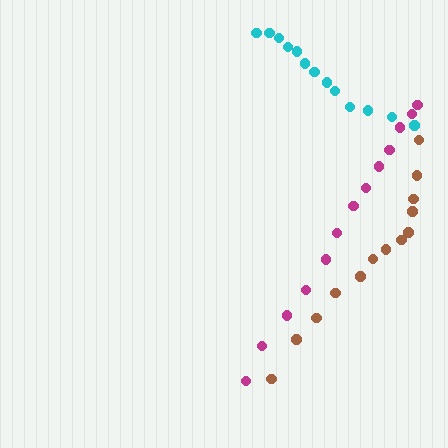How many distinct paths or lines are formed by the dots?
There are 3 distinct paths.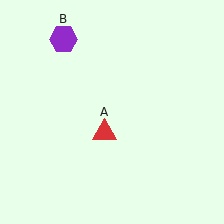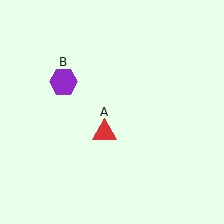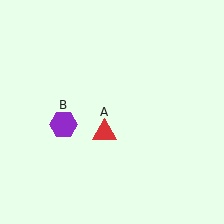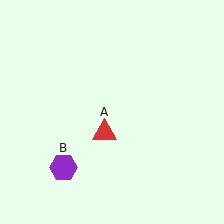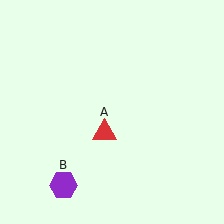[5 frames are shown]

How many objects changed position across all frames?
1 object changed position: purple hexagon (object B).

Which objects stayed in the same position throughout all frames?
Red triangle (object A) remained stationary.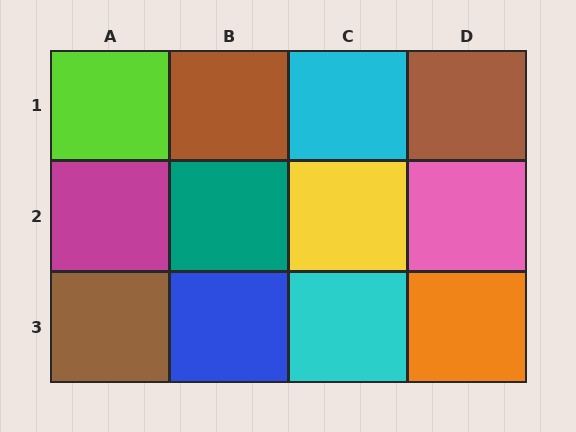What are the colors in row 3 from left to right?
Brown, blue, cyan, orange.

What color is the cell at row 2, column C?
Yellow.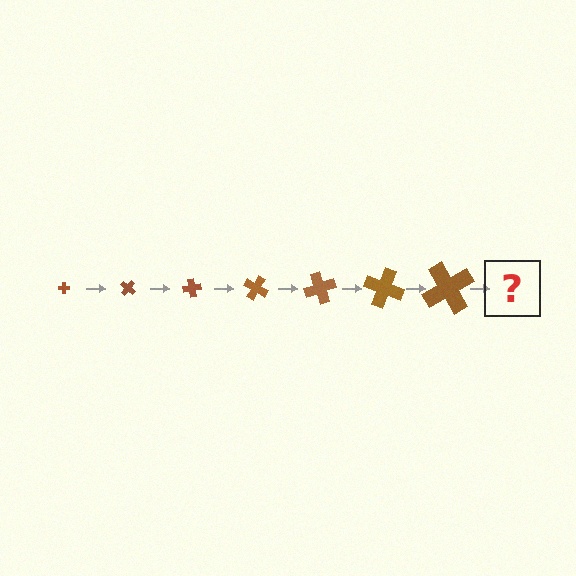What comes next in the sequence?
The next element should be a cross, larger than the previous one and rotated 280 degrees from the start.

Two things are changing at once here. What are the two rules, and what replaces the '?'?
The two rules are that the cross grows larger each step and it rotates 40 degrees each step. The '?' should be a cross, larger than the previous one and rotated 280 degrees from the start.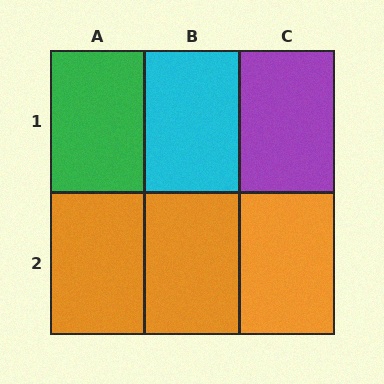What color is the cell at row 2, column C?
Orange.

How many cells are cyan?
1 cell is cyan.